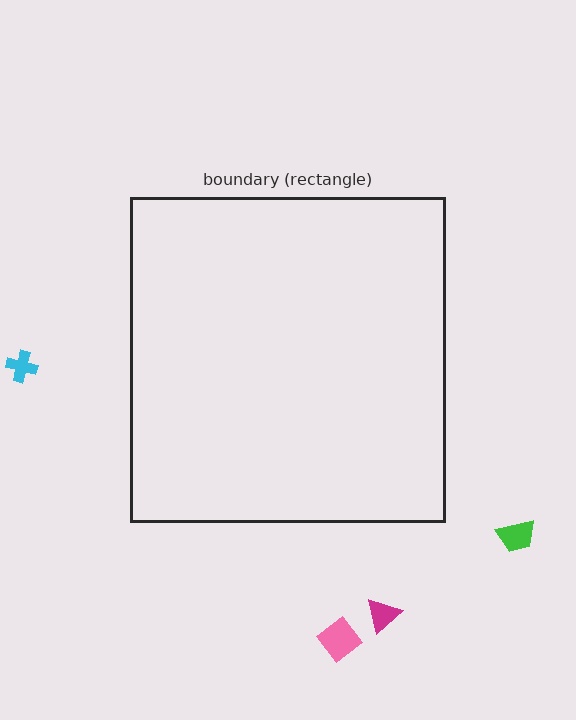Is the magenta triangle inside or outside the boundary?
Outside.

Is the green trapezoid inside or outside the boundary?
Outside.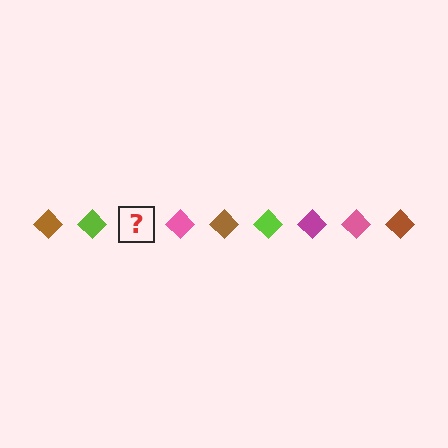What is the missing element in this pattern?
The missing element is a magenta diamond.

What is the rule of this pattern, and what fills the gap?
The rule is that the pattern cycles through brown, lime, magenta, pink diamonds. The gap should be filled with a magenta diamond.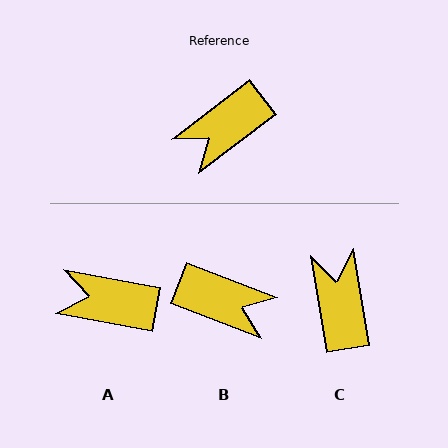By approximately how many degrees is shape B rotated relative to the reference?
Approximately 121 degrees counter-clockwise.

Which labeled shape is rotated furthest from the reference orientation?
B, about 121 degrees away.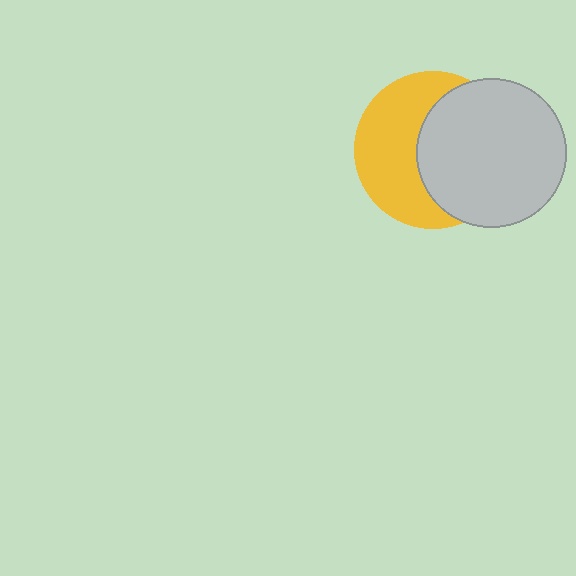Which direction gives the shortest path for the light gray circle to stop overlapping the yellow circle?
Moving right gives the shortest separation.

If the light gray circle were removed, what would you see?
You would see the complete yellow circle.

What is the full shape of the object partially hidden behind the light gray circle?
The partially hidden object is a yellow circle.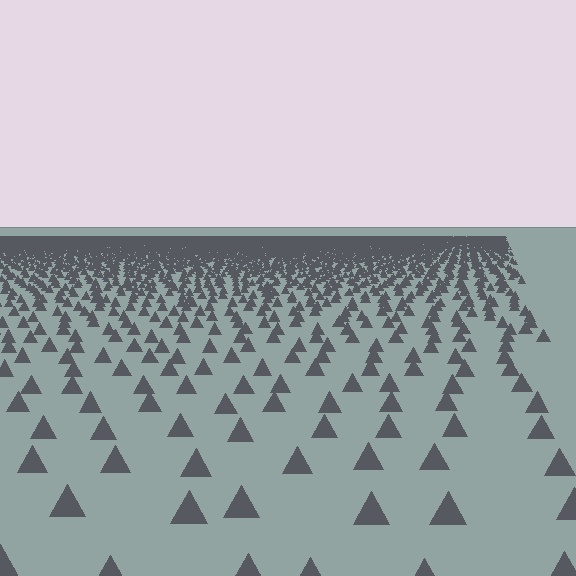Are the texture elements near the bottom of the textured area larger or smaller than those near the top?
Larger. Near the bottom, elements are closer to the viewer and appear at a bigger on-screen size.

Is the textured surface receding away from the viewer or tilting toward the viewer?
The surface is receding away from the viewer. Texture elements get smaller and denser toward the top.